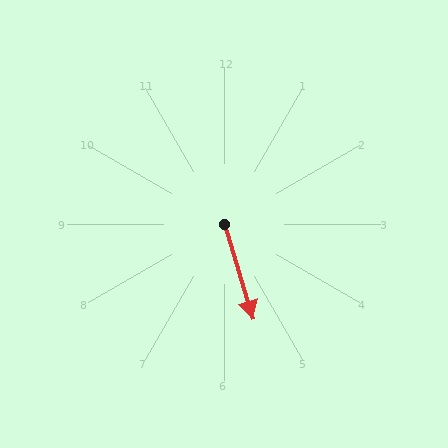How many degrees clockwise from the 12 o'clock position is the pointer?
Approximately 163 degrees.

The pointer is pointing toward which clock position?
Roughly 5 o'clock.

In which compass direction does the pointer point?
South.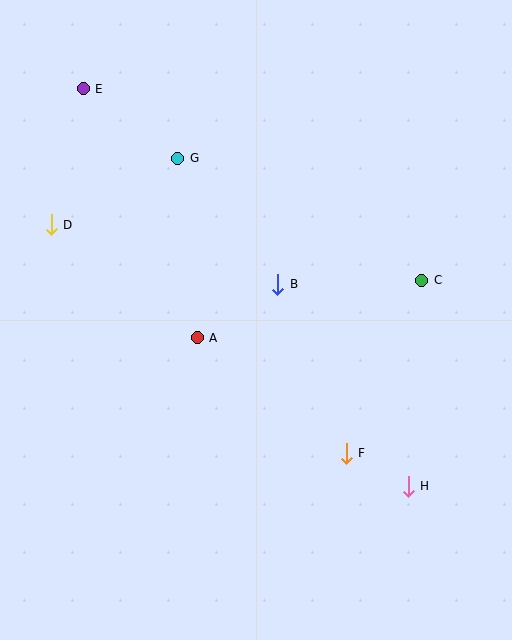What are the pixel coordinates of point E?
Point E is at (83, 89).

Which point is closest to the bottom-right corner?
Point H is closest to the bottom-right corner.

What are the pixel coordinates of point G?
Point G is at (178, 158).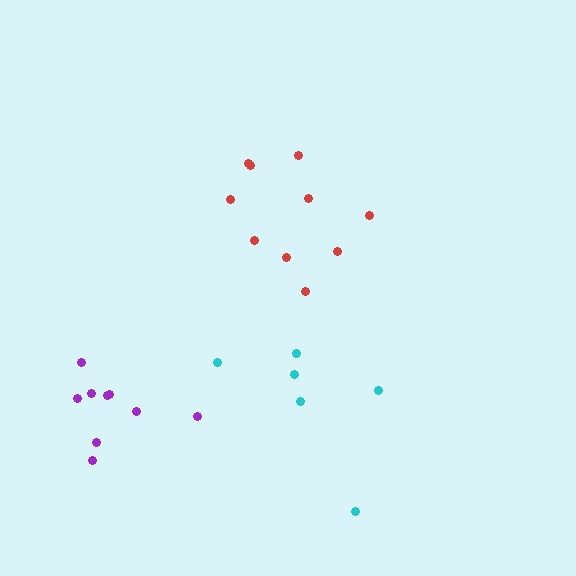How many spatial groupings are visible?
There are 3 spatial groupings.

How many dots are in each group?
Group 1: 10 dots, Group 2: 6 dots, Group 3: 9 dots (25 total).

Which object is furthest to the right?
The cyan cluster is rightmost.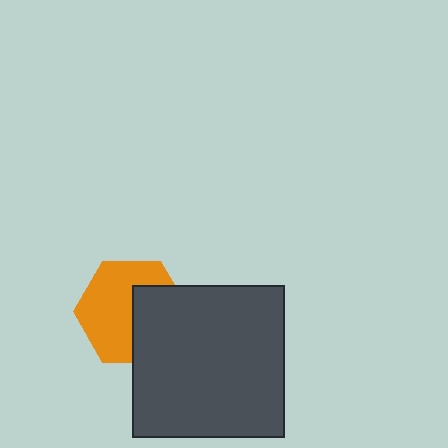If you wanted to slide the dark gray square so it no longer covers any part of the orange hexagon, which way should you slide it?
Slide it right — that is the most direct way to separate the two shapes.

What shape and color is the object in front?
The object in front is a dark gray square.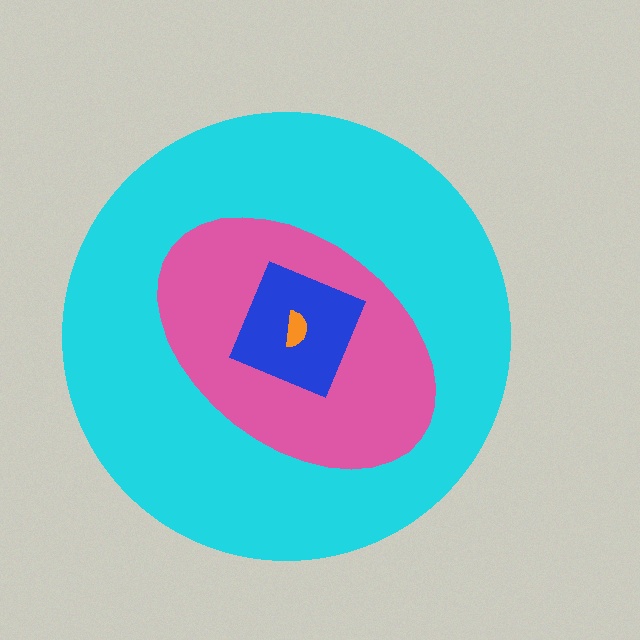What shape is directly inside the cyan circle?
The pink ellipse.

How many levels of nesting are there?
4.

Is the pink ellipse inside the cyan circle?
Yes.